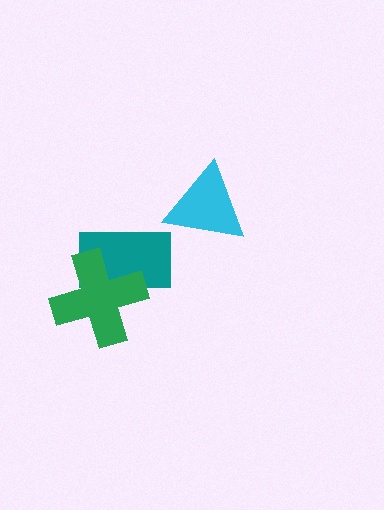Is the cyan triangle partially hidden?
No, no other shape covers it.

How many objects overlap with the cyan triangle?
0 objects overlap with the cyan triangle.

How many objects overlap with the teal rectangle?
1 object overlaps with the teal rectangle.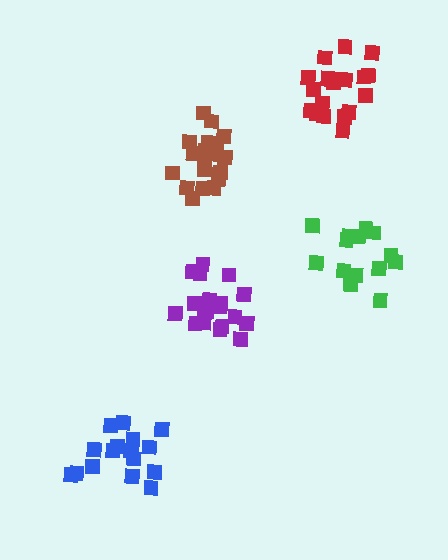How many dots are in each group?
Group 1: 20 dots, Group 2: 16 dots, Group 3: 20 dots, Group 4: 14 dots, Group 5: 20 dots (90 total).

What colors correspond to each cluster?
The clusters are colored: brown, blue, purple, green, red.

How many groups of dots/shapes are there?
There are 5 groups.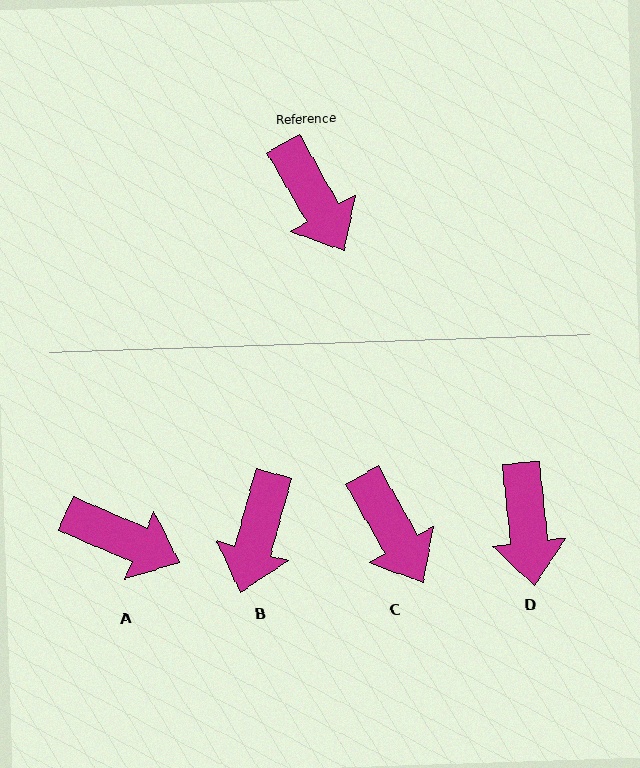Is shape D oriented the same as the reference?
No, it is off by about 23 degrees.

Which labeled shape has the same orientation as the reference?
C.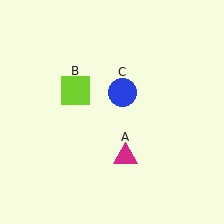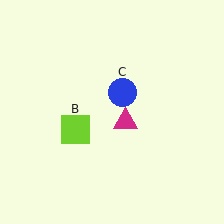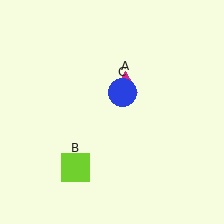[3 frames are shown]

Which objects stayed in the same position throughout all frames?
Blue circle (object C) remained stationary.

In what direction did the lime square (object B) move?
The lime square (object B) moved down.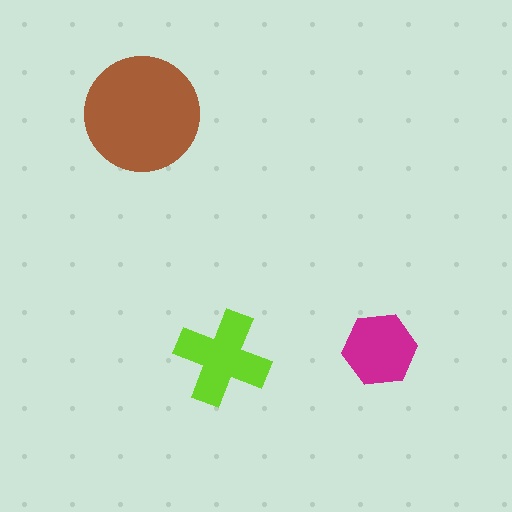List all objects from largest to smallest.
The brown circle, the lime cross, the magenta hexagon.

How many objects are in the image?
There are 3 objects in the image.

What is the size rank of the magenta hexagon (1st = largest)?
3rd.